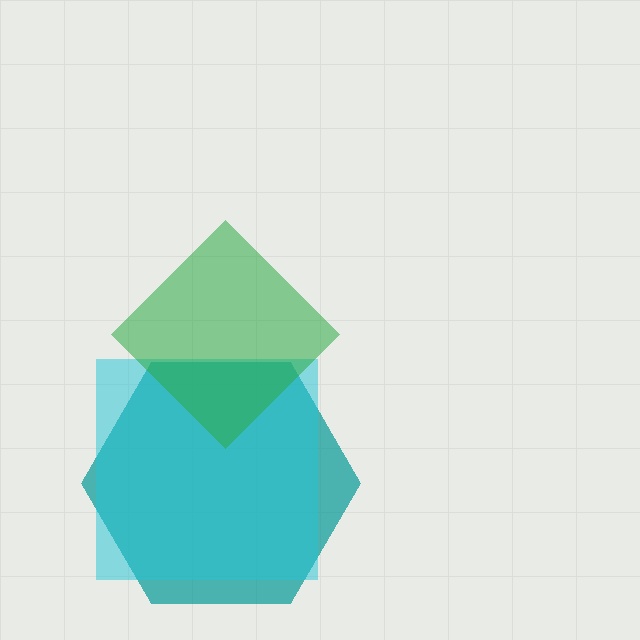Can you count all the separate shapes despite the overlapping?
Yes, there are 3 separate shapes.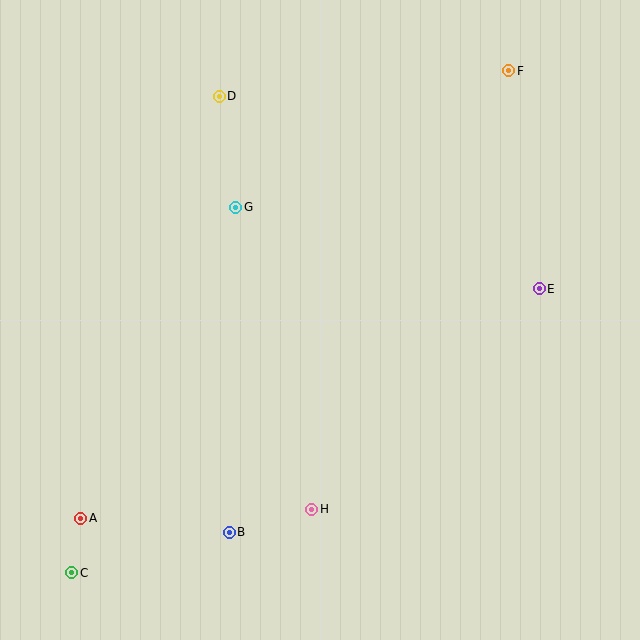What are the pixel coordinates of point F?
Point F is at (509, 71).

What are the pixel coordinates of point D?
Point D is at (219, 96).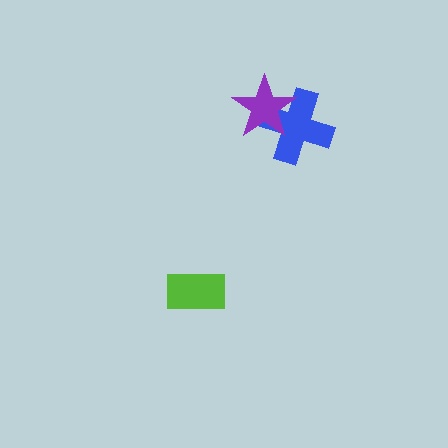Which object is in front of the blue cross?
The purple star is in front of the blue cross.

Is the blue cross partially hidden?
Yes, it is partially covered by another shape.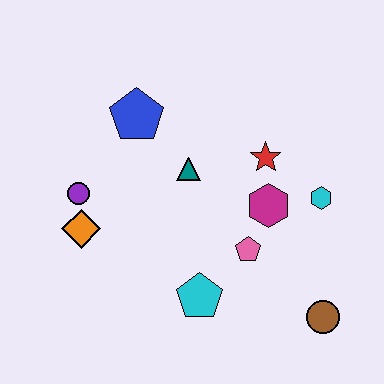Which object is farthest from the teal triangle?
The brown circle is farthest from the teal triangle.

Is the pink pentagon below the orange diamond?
Yes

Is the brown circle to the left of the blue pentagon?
No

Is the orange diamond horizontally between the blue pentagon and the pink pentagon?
No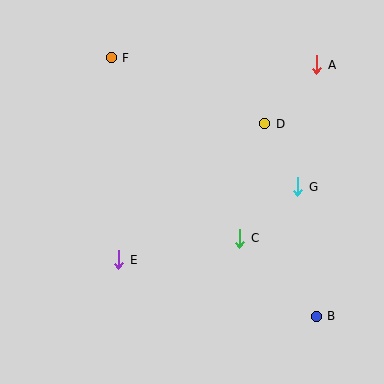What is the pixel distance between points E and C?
The distance between E and C is 123 pixels.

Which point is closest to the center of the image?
Point C at (240, 238) is closest to the center.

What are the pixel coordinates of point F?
Point F is at (111, 58).